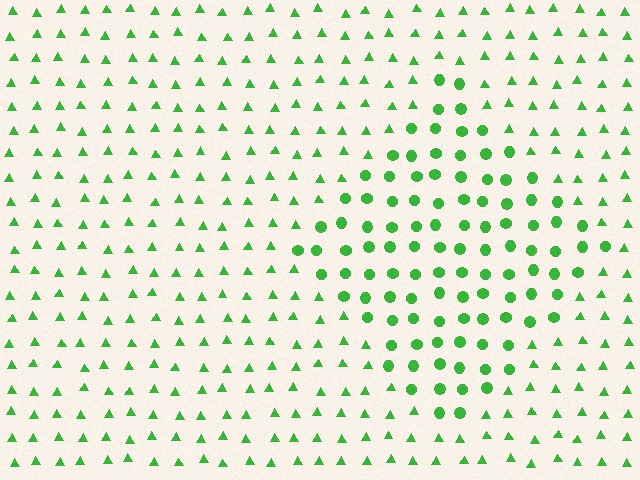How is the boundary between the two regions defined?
The boundary is defined by a change in element shape: circles inside vs. triangles outside. All elements share the same color and spacing.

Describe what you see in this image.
The image is filled with small green elements arranged in a uniform grid. A diamond-shaped region contains circles, while the surrounding area contains triangles. The boundary is defined purely by the change in element shape.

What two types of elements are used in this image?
The image uses circles inside the diamond region and triangles outside it.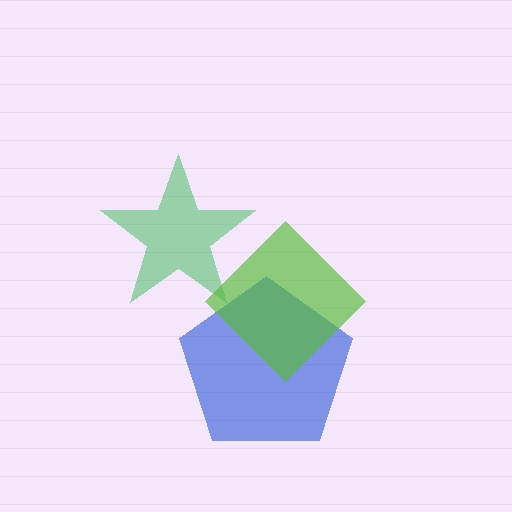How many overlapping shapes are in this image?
There are 3 overlapping shapes in the image.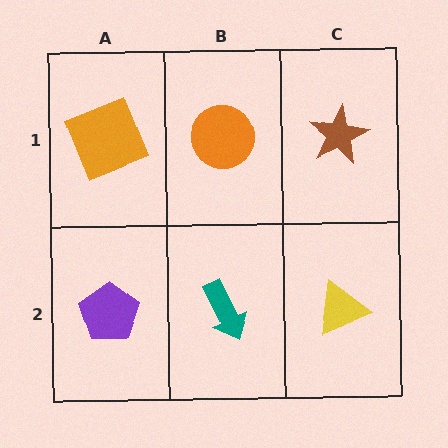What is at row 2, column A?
A purple pentagon.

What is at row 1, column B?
An orange circle.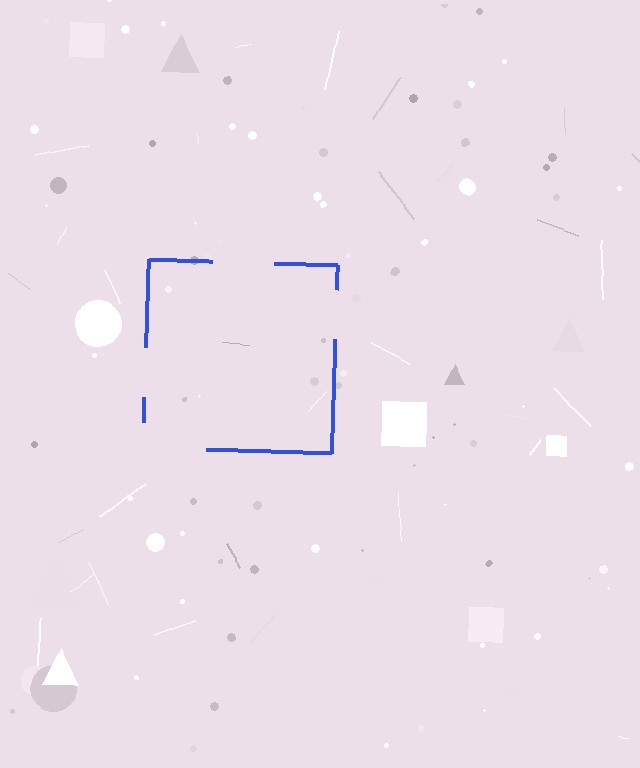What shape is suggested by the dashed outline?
The dashed outline suggests a square.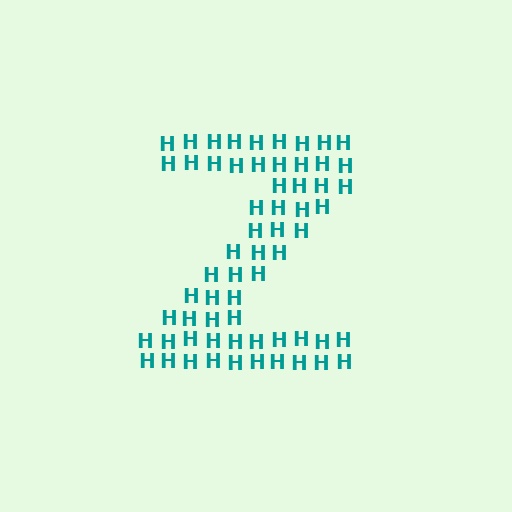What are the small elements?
The small elements are letter H's.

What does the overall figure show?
The overall figure shows the letter Z.